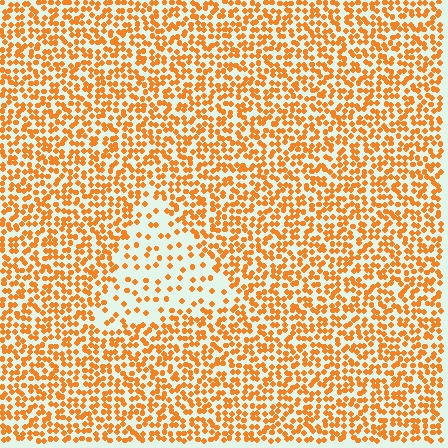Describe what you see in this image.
The image contains small orange elements arranged at two different densities. A triangle-shaped region is visible where the elements are less densely packed than the surrounding area.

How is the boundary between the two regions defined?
The boundary is defined by a change in element density (approximately 2.7x ratio). All elements are the same color, size, and shape.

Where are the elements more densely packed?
The elements are more densely packed outside the triangle boundary.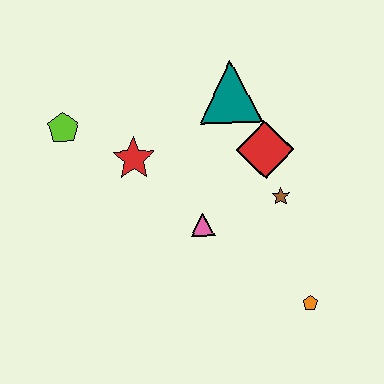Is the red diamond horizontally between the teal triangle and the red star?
No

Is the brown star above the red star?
No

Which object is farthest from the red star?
The orange pentagon is farthest from the red star.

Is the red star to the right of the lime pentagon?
Yes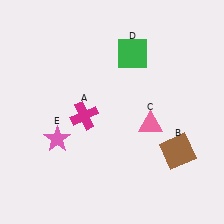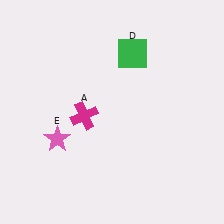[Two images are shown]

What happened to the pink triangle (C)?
The pink triangle (C) was removed in Image 2. It was in the bottom-right area of Image 1.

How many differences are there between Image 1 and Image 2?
There are 2 differences between the two images.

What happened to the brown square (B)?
The brown square (B) was removed in Image 2. It was in the bottom-right area of Image 1.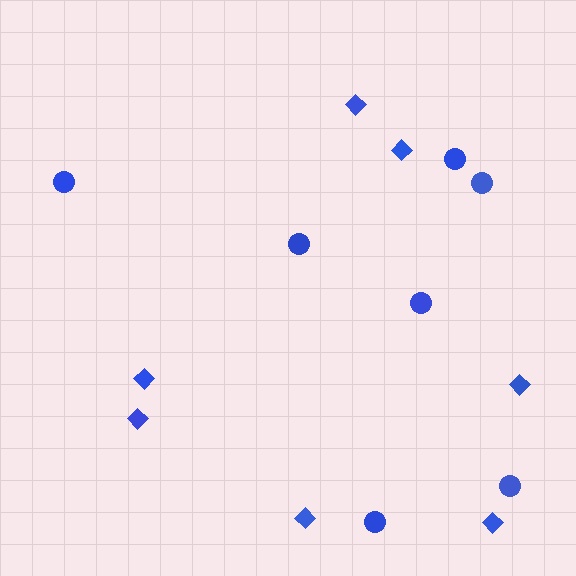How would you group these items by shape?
There are 2 groups: one group of circles (7) and one group of diamonds (7).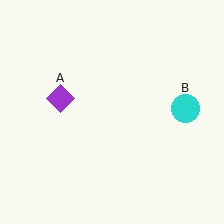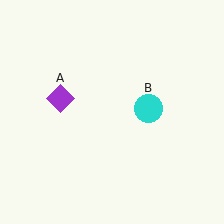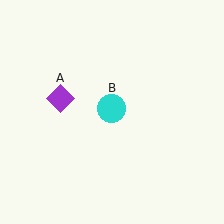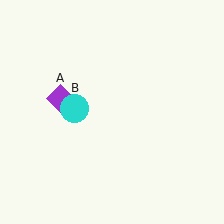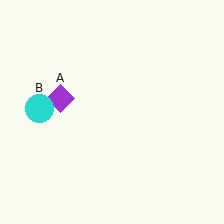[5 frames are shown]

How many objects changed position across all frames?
1 object changed position: cyan circle (object B).